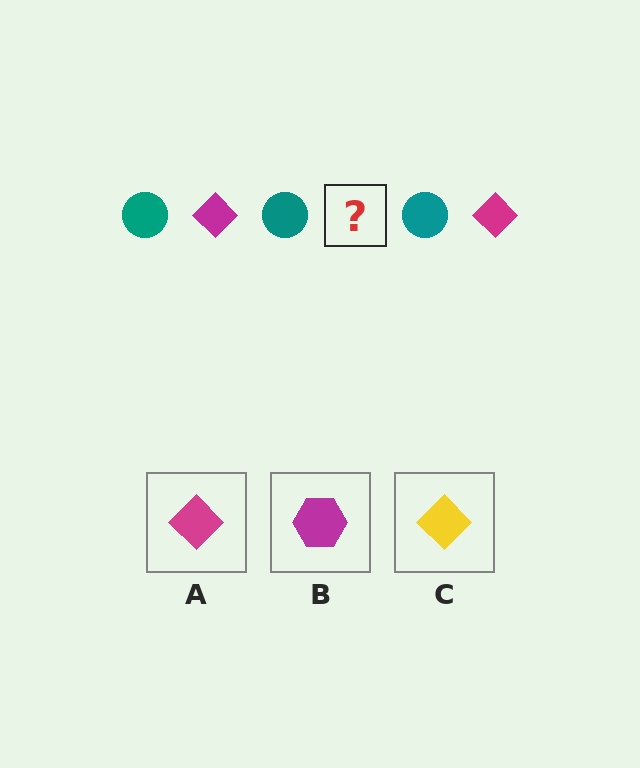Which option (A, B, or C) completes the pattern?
A.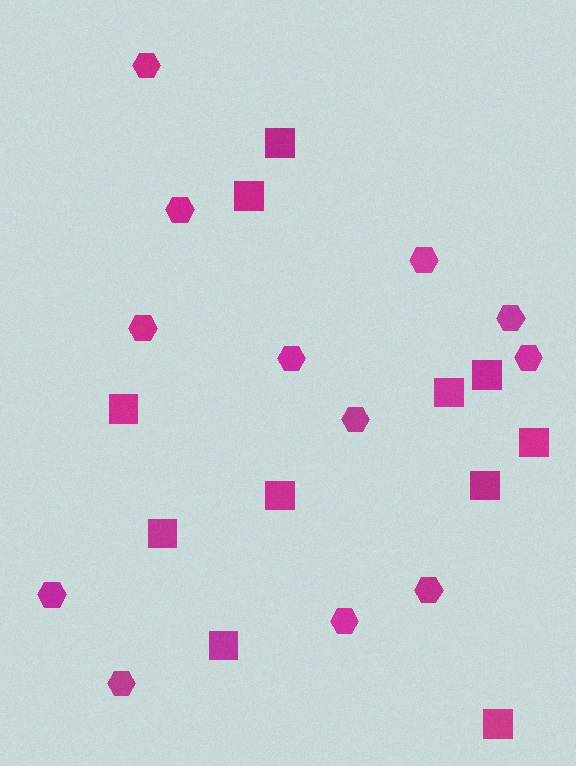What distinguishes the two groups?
There are 2 groups: one group of hexagons (12) and one group of squares (11).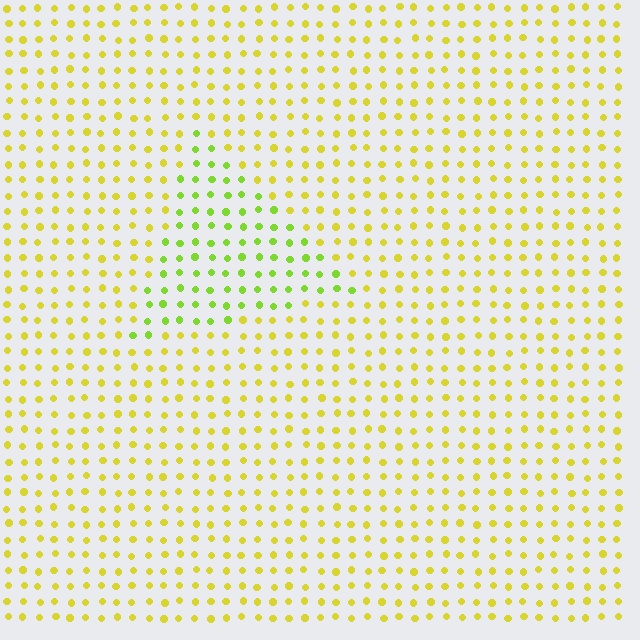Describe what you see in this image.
The image is filled with small yellow elements in a uniform arrangement. A triangle-shaped region is visible where the elements are tinted to a slightly different hue, forming a subtle color boundary.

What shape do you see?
I see a triangle.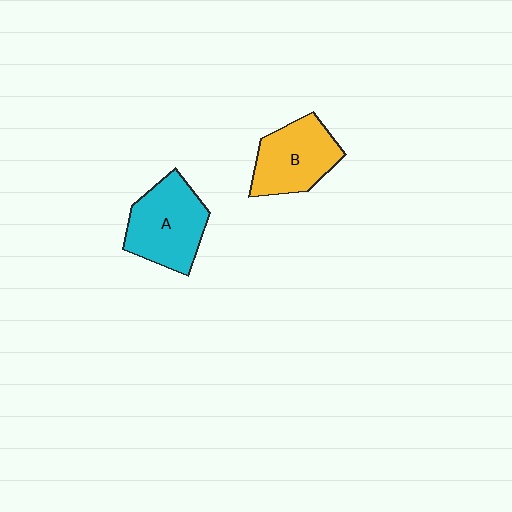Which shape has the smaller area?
Shape B (yellow).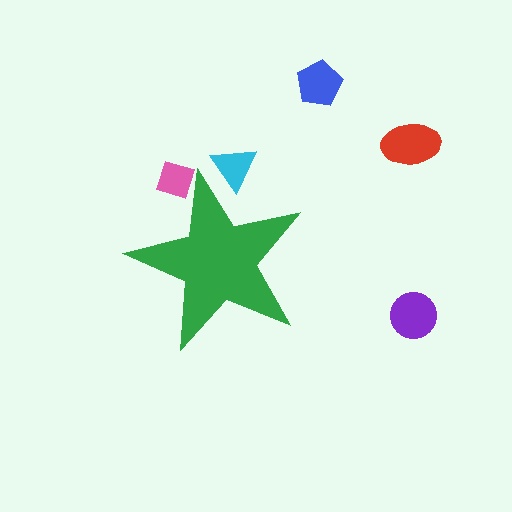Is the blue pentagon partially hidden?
No, the blue pentagon is fully visible.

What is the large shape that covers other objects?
A green star.